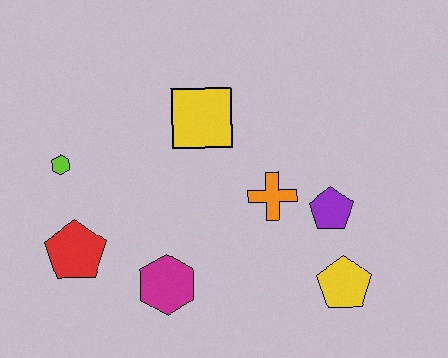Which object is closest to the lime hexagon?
The red pentagon is closest to the lime hexagon.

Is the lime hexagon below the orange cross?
No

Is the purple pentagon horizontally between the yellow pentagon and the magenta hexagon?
Yes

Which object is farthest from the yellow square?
The yellow pentagon is farthest from the yellow square.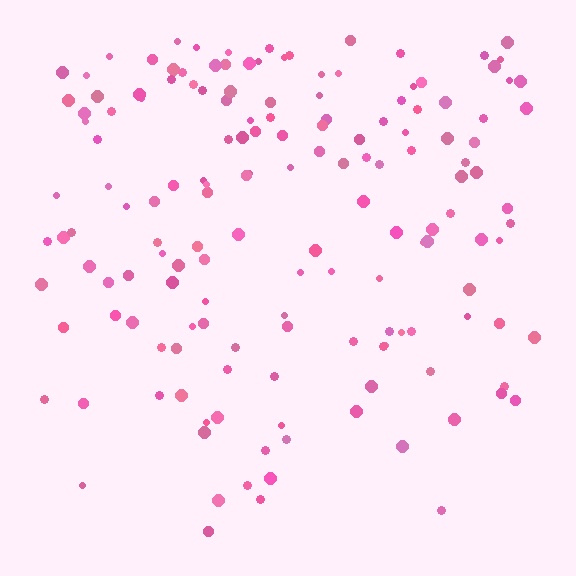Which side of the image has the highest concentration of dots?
The top.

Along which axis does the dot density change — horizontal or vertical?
Vertical.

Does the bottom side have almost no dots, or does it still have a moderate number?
Still a moderate number, just noticeably fewer than the top.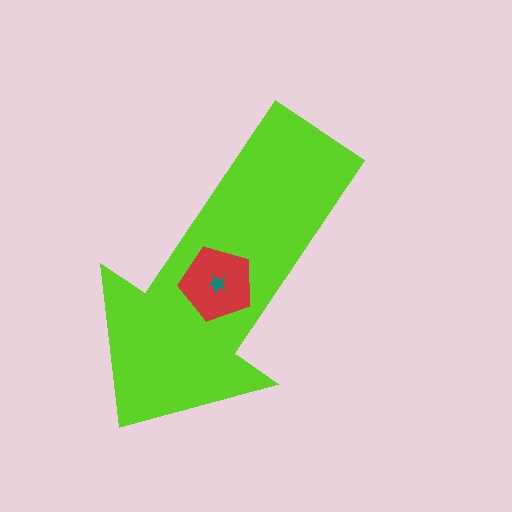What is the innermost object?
The teal star.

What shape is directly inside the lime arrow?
The red pentagon.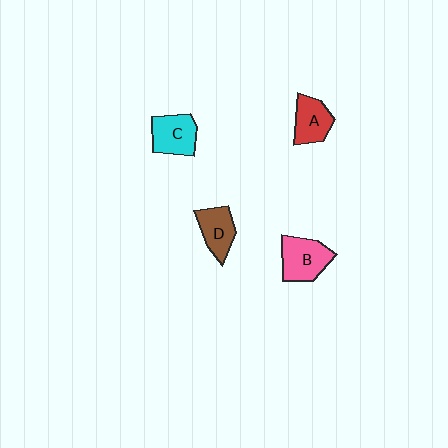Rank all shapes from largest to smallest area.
From largest to smallest: B (pink), C (cyan), A (red), D (brown).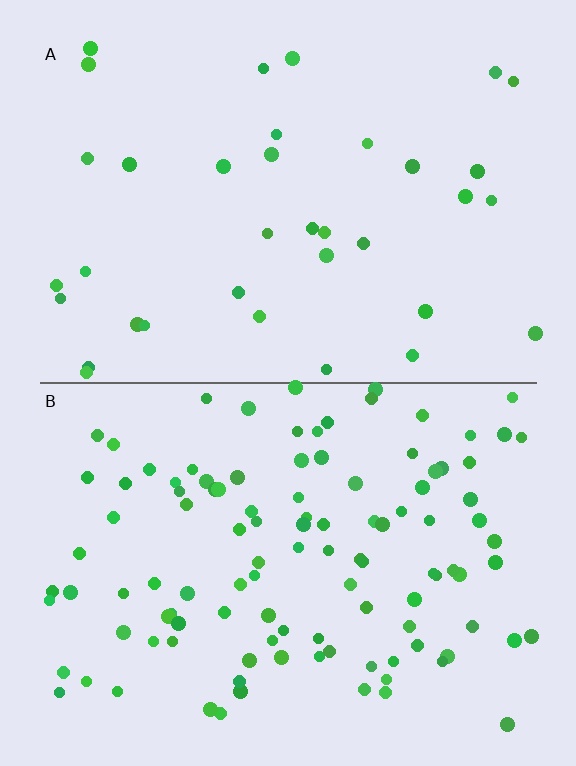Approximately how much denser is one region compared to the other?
Approximately 3.1× — region B over region A.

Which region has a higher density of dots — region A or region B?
B (the bottom).